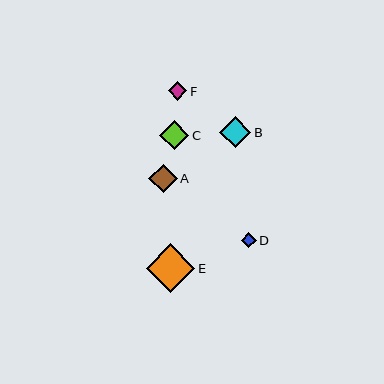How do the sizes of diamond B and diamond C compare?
Diamond B and diamond C are approximately the same size.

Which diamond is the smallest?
Diamond D is the smallest with a size of approximately 15 pixels.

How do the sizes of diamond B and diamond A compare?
Diamond B and diamond A are approximately the same size.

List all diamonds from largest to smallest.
From largest to smallest: E, B, C, A, F, D.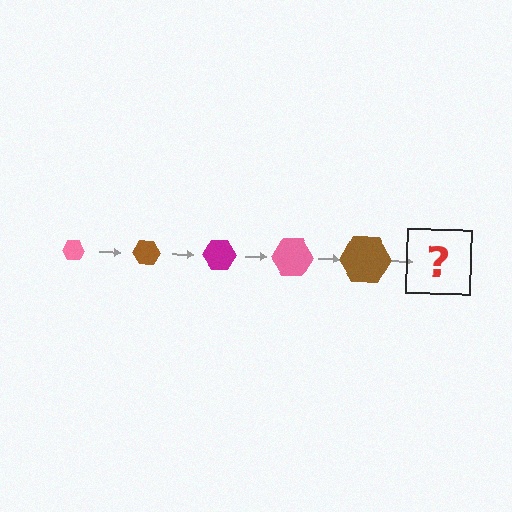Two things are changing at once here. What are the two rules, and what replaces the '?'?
The two rules are that the hexagon grows larger each step and the color cycles through pink, brown, and magenta. The '?' should be a magenta hexagon, larger than the previous one.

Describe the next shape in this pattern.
It should be a magenta hexagon, larger than the previous one.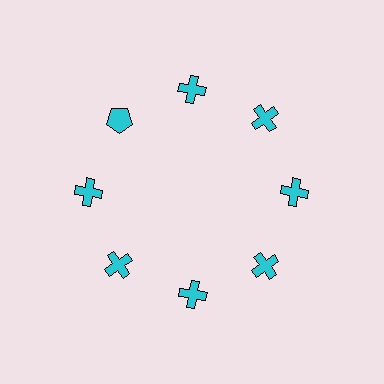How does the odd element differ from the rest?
It has a different shape: pentagon instead of cross.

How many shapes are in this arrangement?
There are 8 shapes arranged in a ring pattern.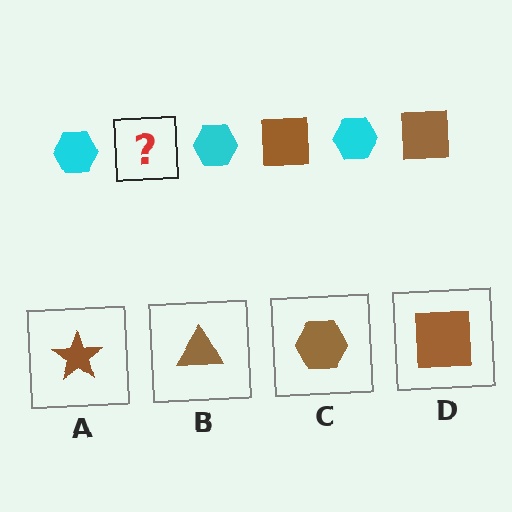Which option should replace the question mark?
Option D.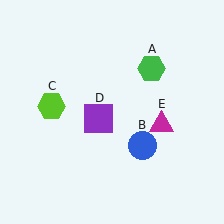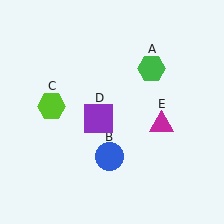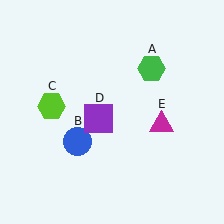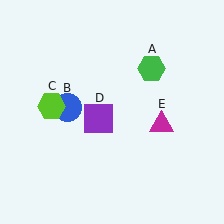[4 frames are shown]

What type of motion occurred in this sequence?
The blue circle (object B) rotated clockwise around the center of the scene.